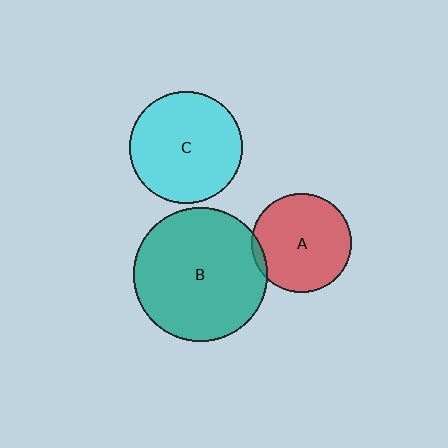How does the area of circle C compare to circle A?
Approximately 1.3 times.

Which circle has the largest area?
Circle B (teal).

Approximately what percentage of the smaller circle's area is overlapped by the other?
Approximately 5%.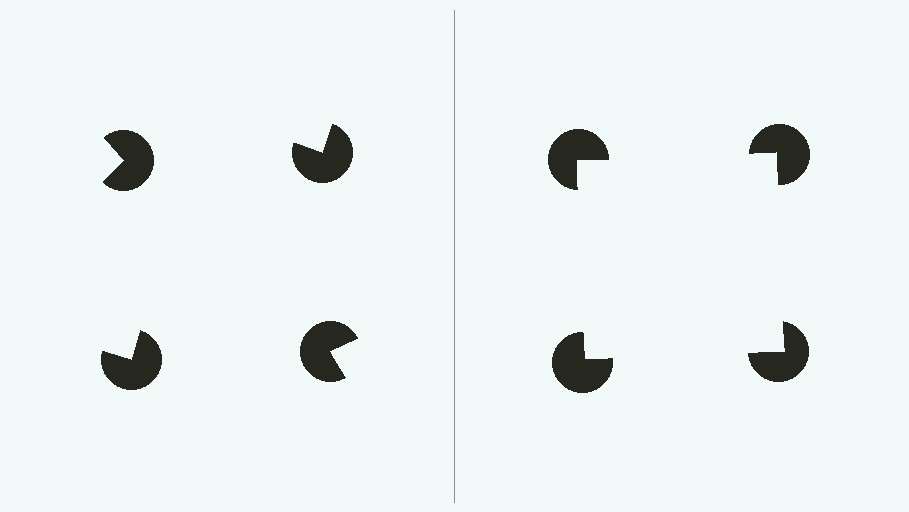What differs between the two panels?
The pac-man discs are positioned identically on both sides; only the wedge orientations differ. On the right they align to a square; on the left they are misaligned.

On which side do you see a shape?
An illusory square appears on the right side. On the left side the wedge cuts are rotated, so no coherent shape forms.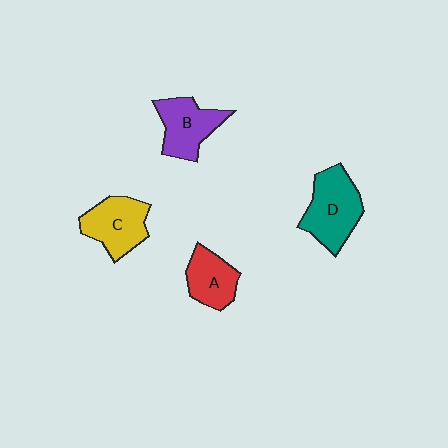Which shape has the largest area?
Shape D (teal).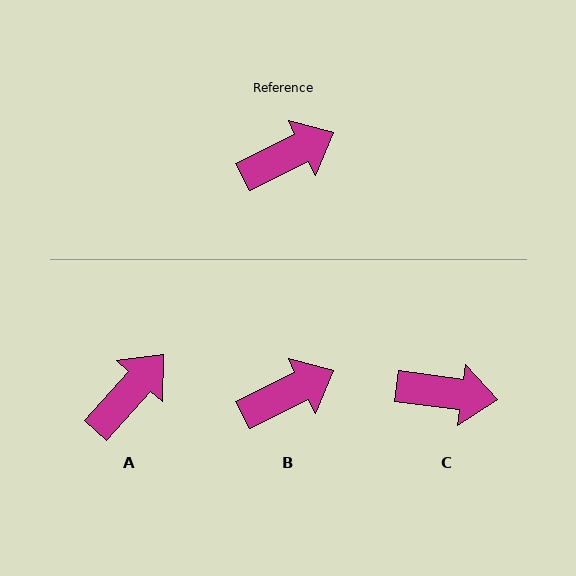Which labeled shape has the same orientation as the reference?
B.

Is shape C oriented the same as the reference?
No, it is off by about 34 degrees.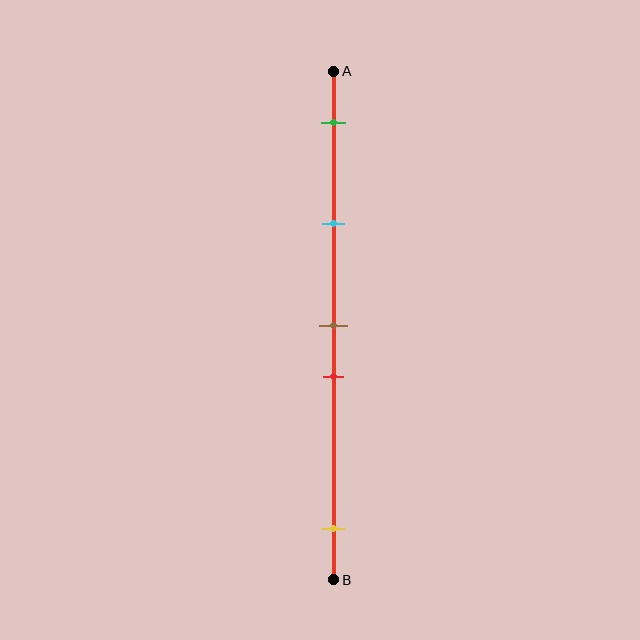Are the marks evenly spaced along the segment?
No, the marks are not evenly spaced.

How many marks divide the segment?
There are 5 marks dividing the segment.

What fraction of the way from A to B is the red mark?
The red mark is approximately 60% (0.6) of the way from A to B.